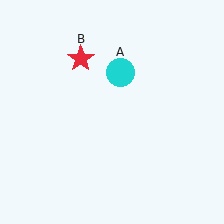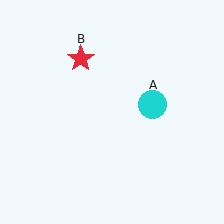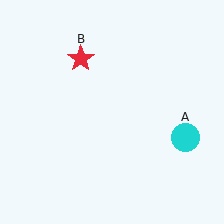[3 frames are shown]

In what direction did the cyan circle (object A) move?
The cyan circle (object A) moved down and to the right.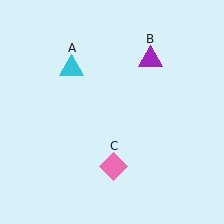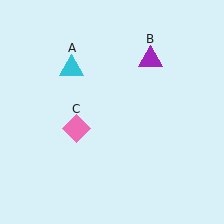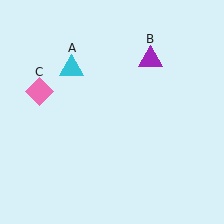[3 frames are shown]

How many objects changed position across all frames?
1 object changed position: pink diamond (object C).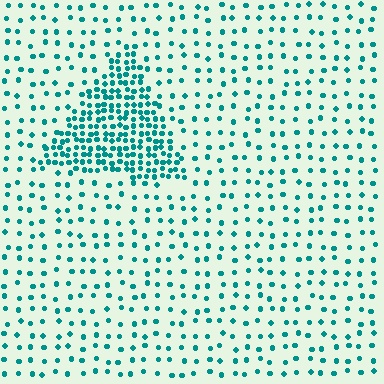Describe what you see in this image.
The image contains small teal elements arranged at two different densities. A triangle-shaped region is visible where the elements are more densely packed than the surrounding area.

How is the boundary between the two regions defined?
The boundary is defined by a change in element density (approximately 3.1x ratio). All elements are the same color, size, and shape.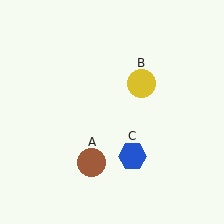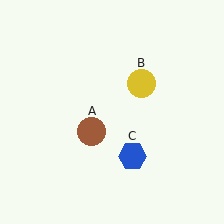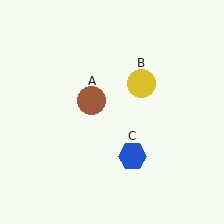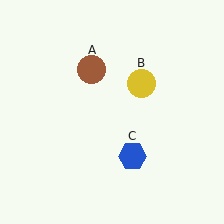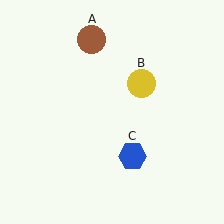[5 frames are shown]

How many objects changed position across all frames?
1 object changed position: brown circle (object A).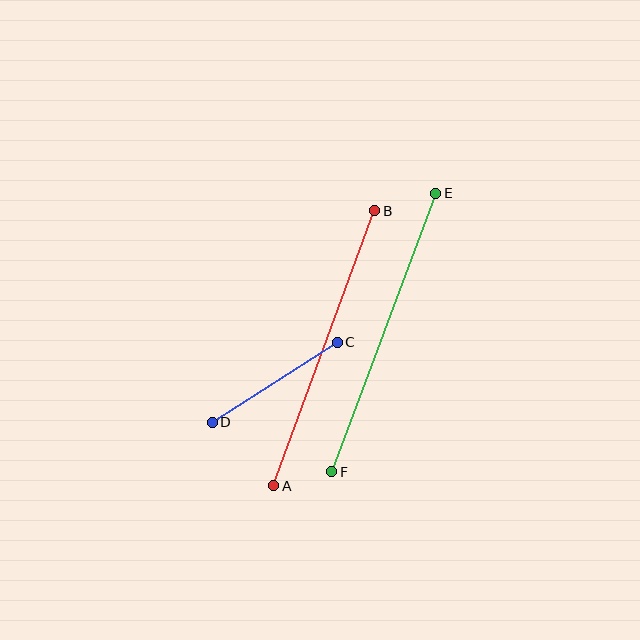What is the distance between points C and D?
The distance is approximately 148 pixels.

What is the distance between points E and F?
The distance is approximately 297 pixels.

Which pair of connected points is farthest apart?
Points E and F are farthest apart.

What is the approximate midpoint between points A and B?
The midpoint is at approximately (324, 348) pixels.